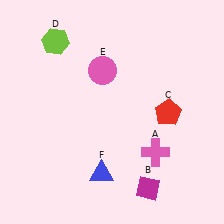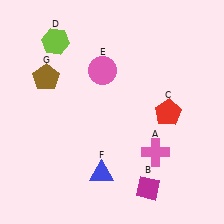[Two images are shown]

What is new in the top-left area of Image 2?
A brown pentagon (G) was added in the top-left area of Image 2.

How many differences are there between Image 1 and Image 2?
There is 1 difference between the two images.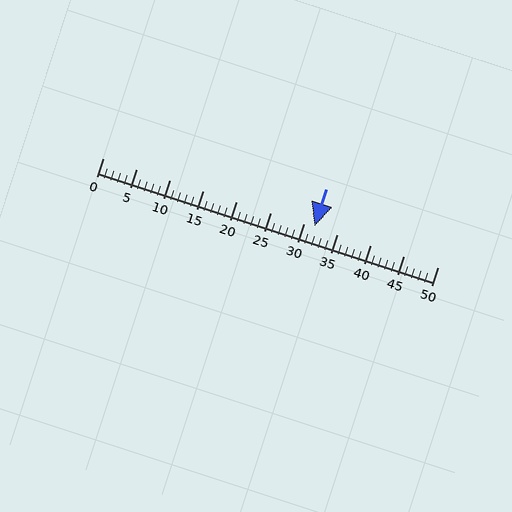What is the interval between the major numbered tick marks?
The major tick marks are spaced 5 units apart.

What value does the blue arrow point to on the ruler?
The blue arrow points to approximately 32.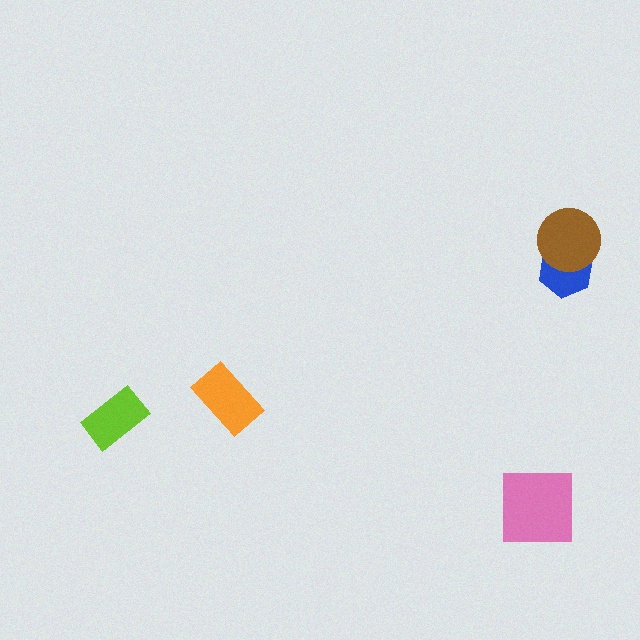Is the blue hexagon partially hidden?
Yes, it is partially covered by another shape.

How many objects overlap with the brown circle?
1 object overlaps with the brown circle.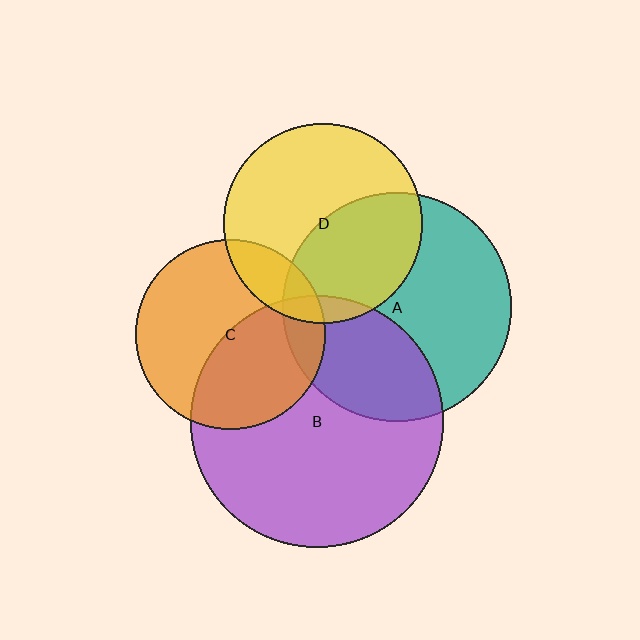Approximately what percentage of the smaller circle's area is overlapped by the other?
Approximately 10%.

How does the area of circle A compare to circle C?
Approximately 1.4 times.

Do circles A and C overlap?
Yes.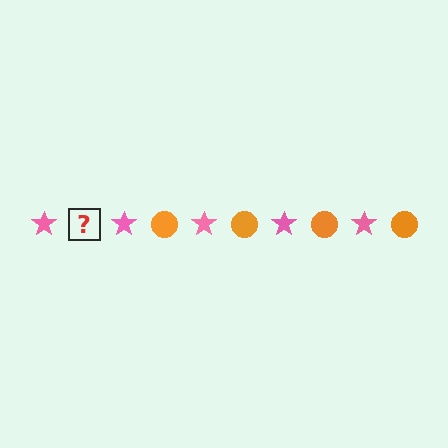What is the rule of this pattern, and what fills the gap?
The rule is that the pattern alternates between pink star and orange circle. The gap should be filled with an orange circle.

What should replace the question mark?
The question mark should be replaced with an orange circle.